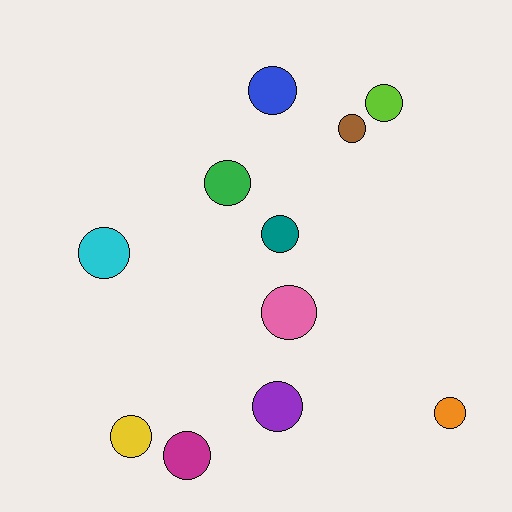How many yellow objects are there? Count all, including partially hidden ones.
There is 1 yellow object.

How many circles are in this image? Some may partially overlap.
There are 11 circles.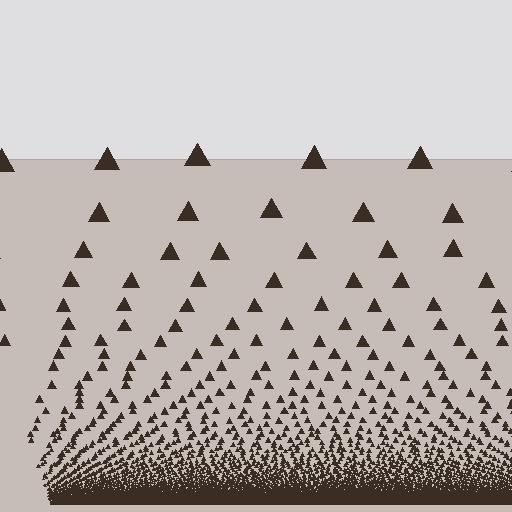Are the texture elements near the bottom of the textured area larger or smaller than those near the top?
Smaller. The gradient is inverted — elements near the bottom are smaller and denser.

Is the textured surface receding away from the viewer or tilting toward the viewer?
The surface appears to tilt toward the viewer. Texture elements get larger and sparser toward the top.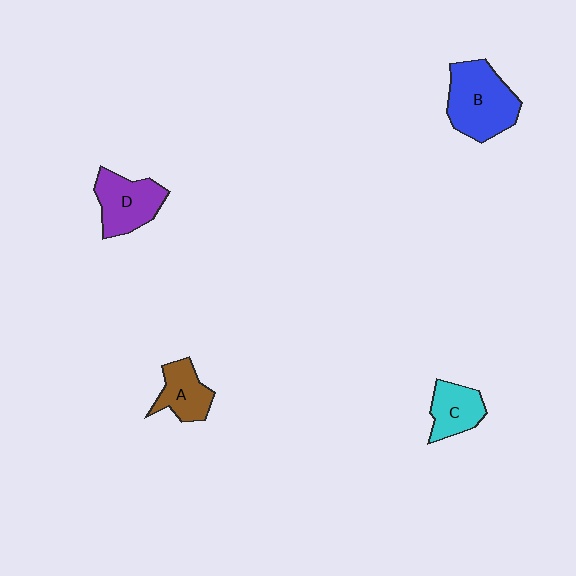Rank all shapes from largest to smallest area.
From largest to smallest: B (blue), D (purple), A (brown), C (cyan).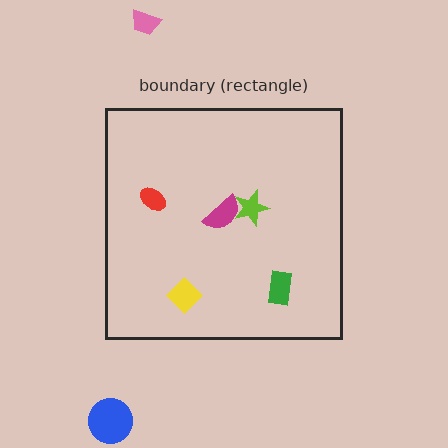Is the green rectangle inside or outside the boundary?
Inside.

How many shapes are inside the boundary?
5 inside, 2 outside.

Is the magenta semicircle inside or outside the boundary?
Inside.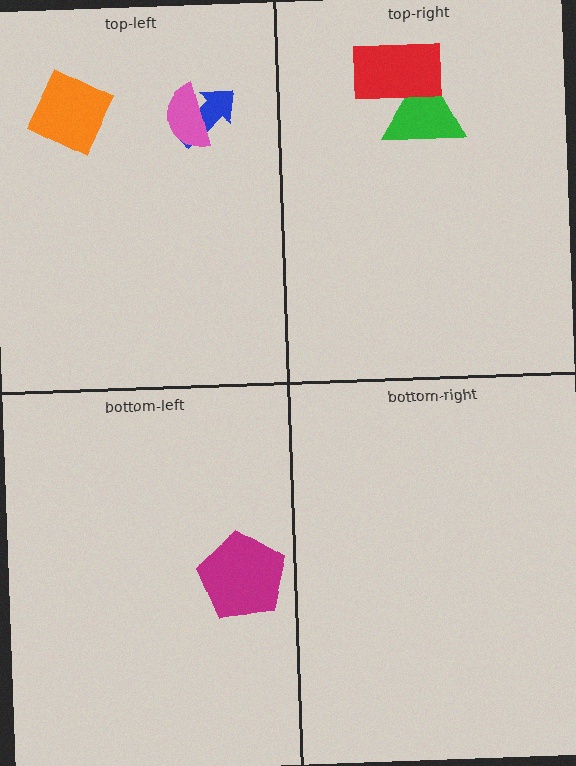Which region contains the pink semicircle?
The top-left region.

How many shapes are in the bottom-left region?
1.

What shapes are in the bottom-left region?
The magenta pentagon.